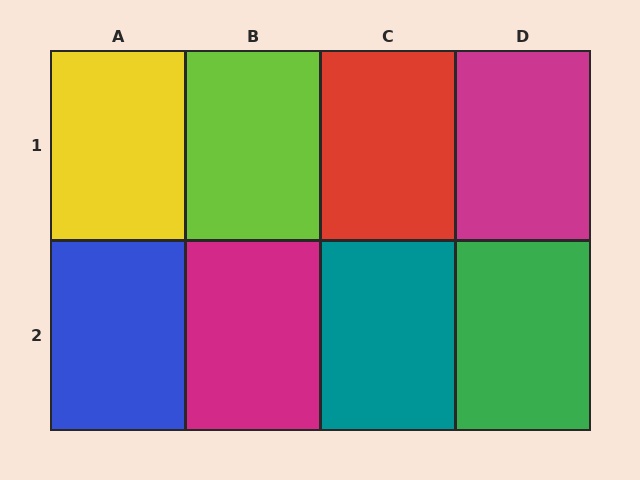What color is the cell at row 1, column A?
Yellow.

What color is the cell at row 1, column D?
Magenta.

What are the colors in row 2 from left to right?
Blue, magenta, teal, green.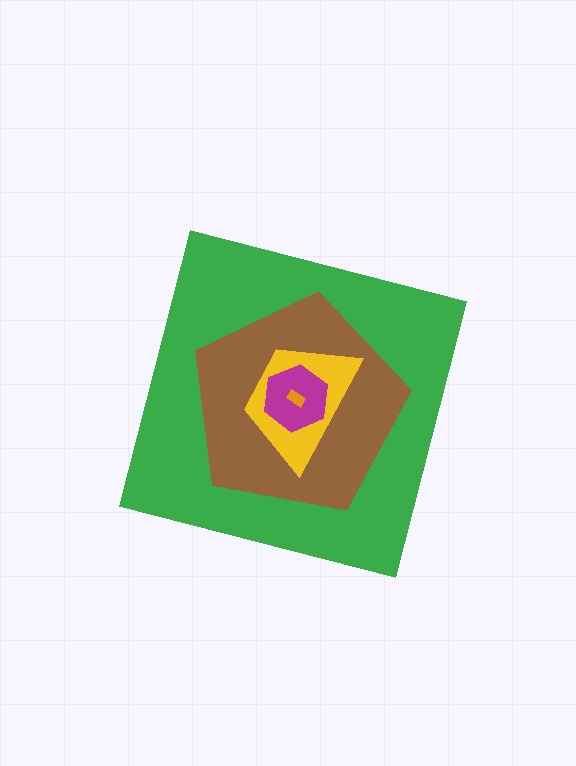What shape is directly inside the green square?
The brown pentagon.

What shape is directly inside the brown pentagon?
The yellow trapezoid.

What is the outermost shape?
The green square.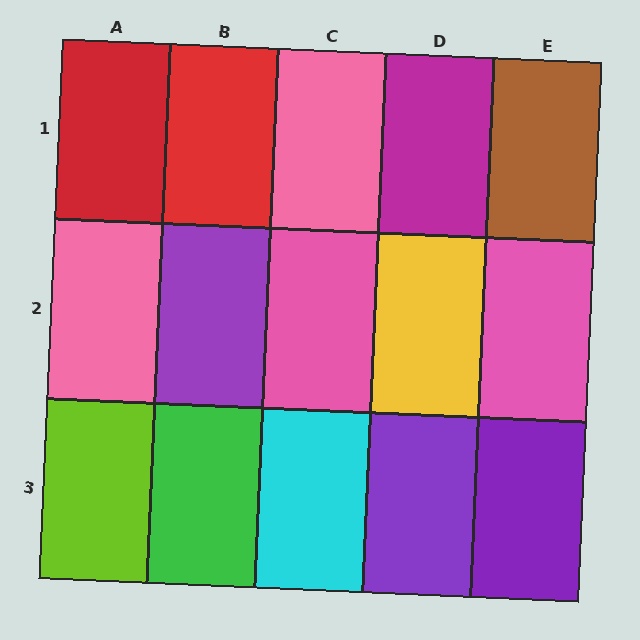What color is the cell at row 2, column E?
Pink.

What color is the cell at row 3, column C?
Cyan.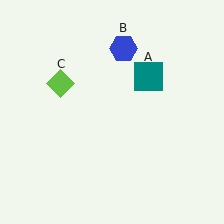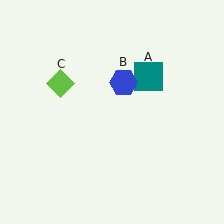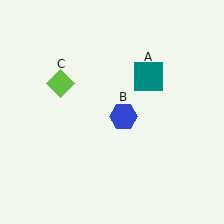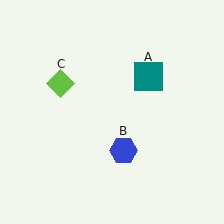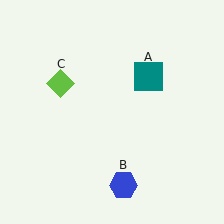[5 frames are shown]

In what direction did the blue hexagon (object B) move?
The blue hexagon (object B) moved down.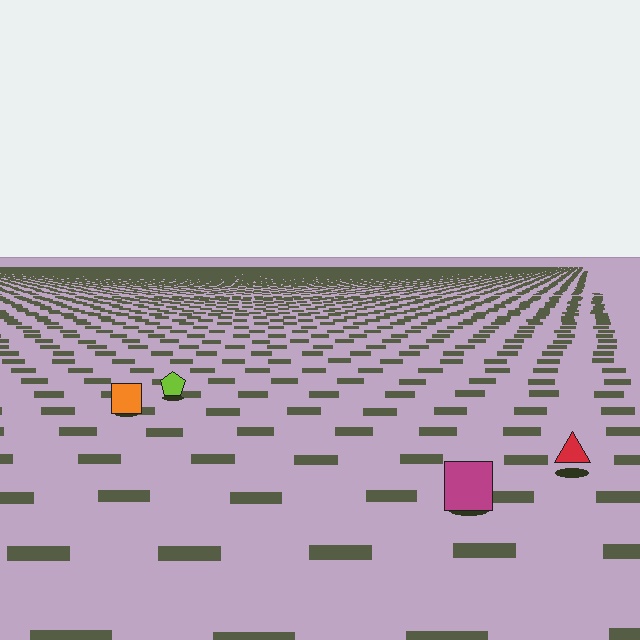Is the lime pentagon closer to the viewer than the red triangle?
No. The red triangle is closer — you can tell from the texture gradient: the ground texture is coarser near it.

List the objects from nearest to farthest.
From nearest to farthest: the magenta square, the red triangle, the orange square, the lime pentagon.